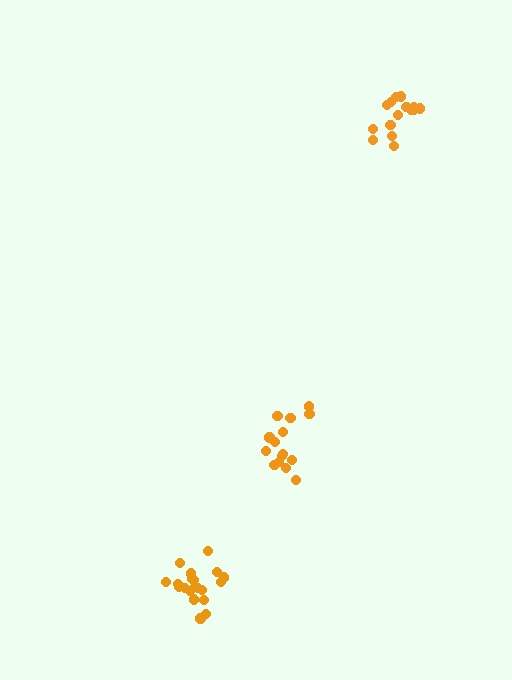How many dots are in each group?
Group 1: 15 dots, Group 2: 15 dots, Group 3: 20 dots (50 total).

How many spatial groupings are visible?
There are 3 spatial groupings.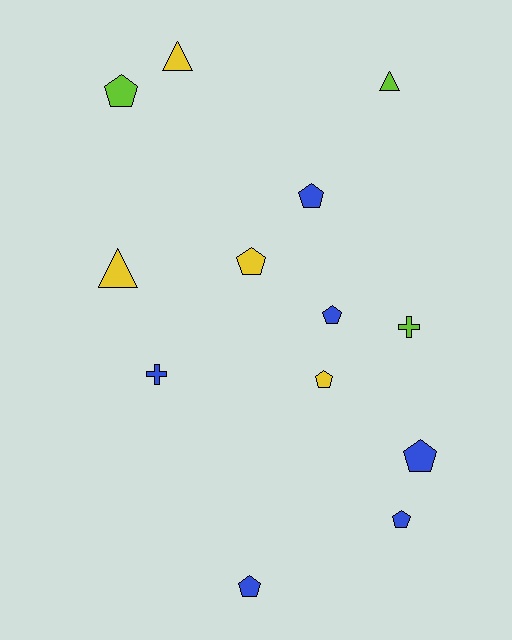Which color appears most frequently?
Blue, with 6 objects.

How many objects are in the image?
There are 13 objects.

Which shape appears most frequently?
Pentagon, with 8 objects.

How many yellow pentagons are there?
There are 2 yellow pentagons.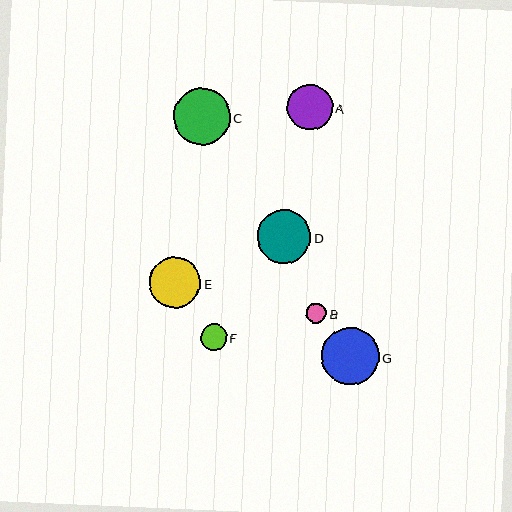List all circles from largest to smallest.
From largest to smallest: G, C, D, E, A, F, B.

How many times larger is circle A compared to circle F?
Circle A is approximately 1.7 times the size of circle F.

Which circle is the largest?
Circle G is the largest with a size of approximately 57 pixels.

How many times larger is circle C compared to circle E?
Circle C is approximately 1.1 times the size of circle E.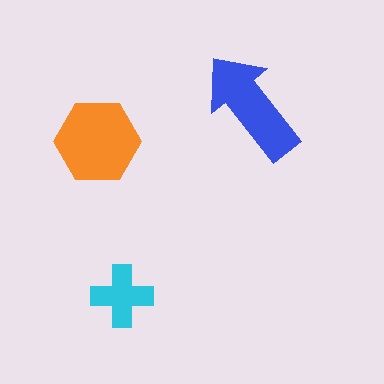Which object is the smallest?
The cyan cross.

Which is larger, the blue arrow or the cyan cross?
The blue arrow.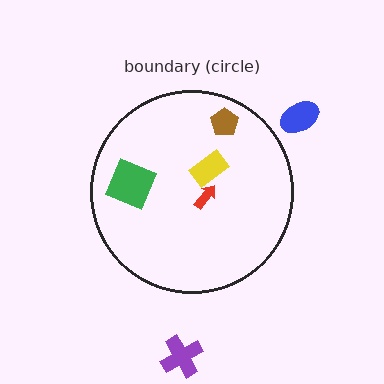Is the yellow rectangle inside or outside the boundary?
Inside.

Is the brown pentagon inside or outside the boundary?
Inside.